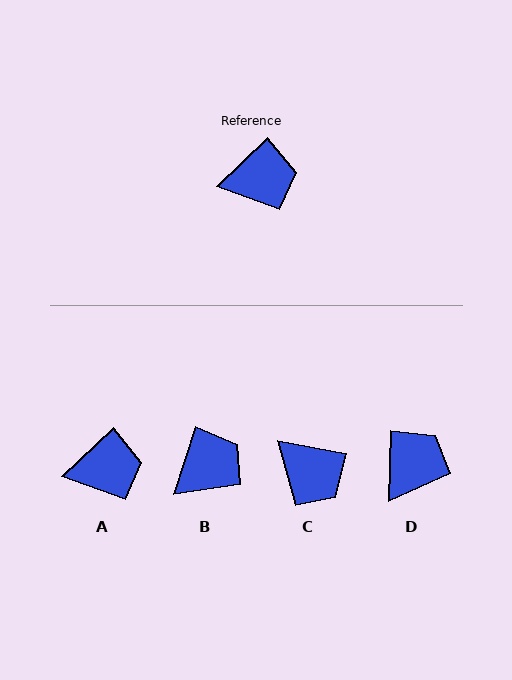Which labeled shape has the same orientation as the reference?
A.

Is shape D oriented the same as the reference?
No, it is off by about 45 degrees.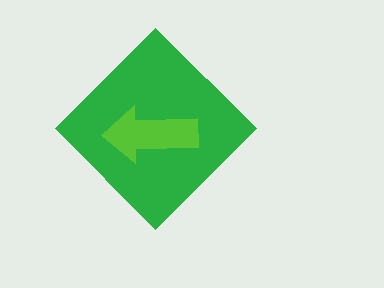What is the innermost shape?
The lime arrow.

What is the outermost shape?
The green diamond.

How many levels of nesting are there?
2.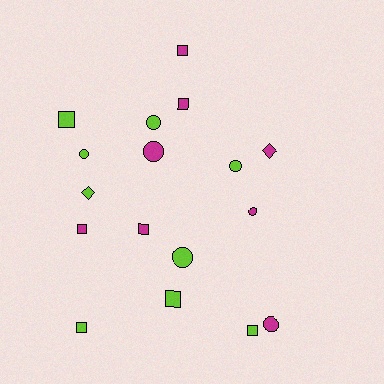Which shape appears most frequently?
Square, with 8 objects.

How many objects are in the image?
There are 17 objects.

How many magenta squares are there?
There are 4 magenta squares.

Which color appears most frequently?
Lime, with 9 objects.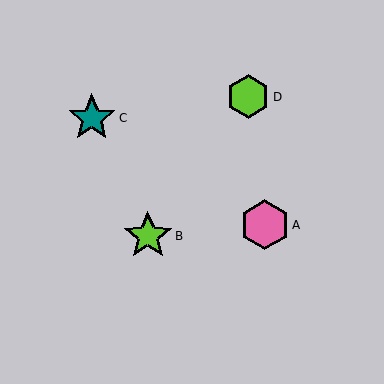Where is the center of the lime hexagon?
The center of the lime hexagon is at (248, 97).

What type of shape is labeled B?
Shape B is a lime star.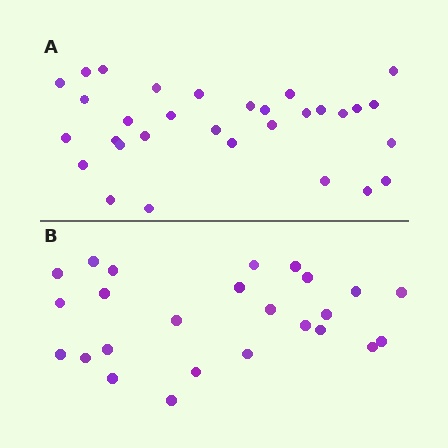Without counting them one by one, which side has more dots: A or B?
Region A (the top region) has more dots.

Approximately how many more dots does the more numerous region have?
Region A has about 6 more dots than region B.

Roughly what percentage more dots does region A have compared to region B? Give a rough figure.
About 25% more.